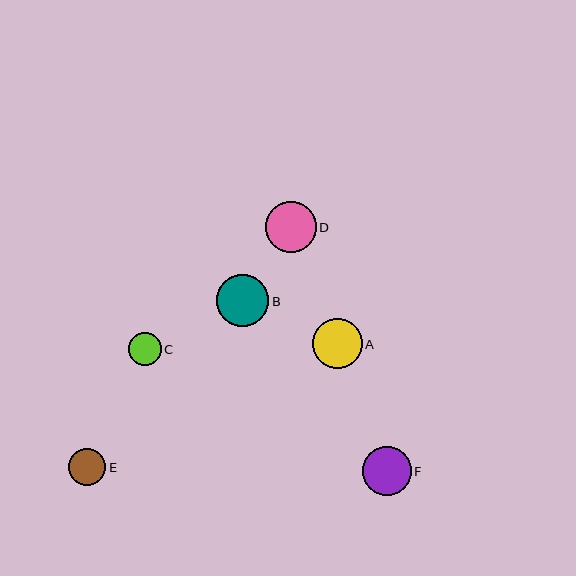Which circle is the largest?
Circle B is the largest with a size of approximately 52 pixels.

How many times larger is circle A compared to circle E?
Circle A is approximately 1.3 times the size of circle E.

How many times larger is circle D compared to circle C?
Circle D is approximately 1.5 times the size of circle C.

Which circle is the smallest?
Circle C is the smallest with a size of approximately 33 pixels.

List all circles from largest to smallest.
From largest to smallest: B, D, A, F, E, C.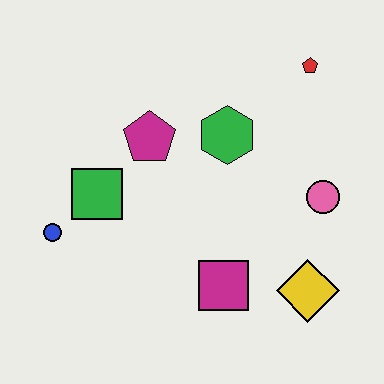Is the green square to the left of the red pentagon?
Yes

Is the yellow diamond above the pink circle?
No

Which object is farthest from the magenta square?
The red pentagon is farthest from the magenta square.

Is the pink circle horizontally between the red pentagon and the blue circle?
No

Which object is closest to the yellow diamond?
The magenta square is closest to the yellow diamond.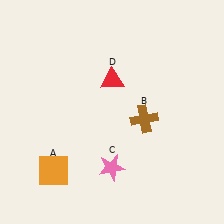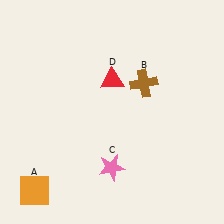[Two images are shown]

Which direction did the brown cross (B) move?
The brown cross (B) moved up.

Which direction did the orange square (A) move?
The orange square (A) moved left.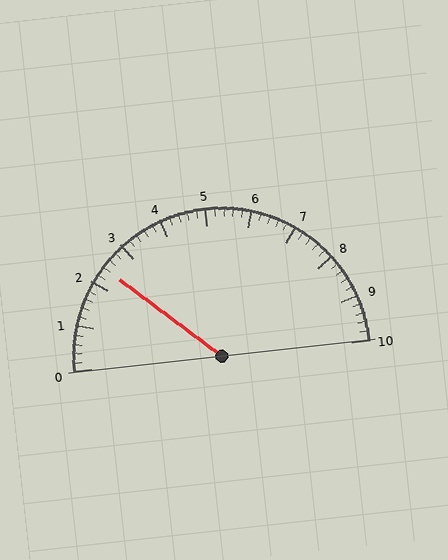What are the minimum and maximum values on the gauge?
The gauge ranges from 0 to 10.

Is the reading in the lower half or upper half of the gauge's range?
The reading is in the lower half of the range (0 to 10).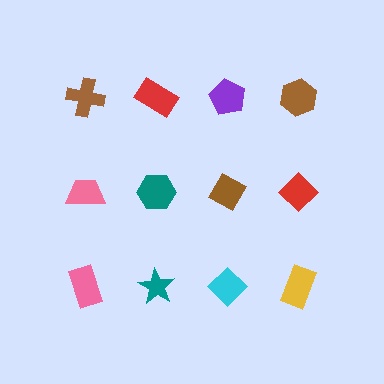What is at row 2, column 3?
A brown diamond.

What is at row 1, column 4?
A brown hexagon.